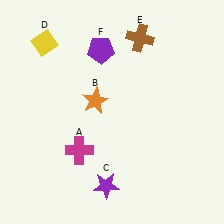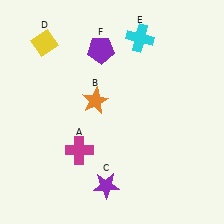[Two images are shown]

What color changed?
The cross (E) changed from brown in Image 1 to cyan in Image 2.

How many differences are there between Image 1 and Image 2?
There is 1 difference between the two images.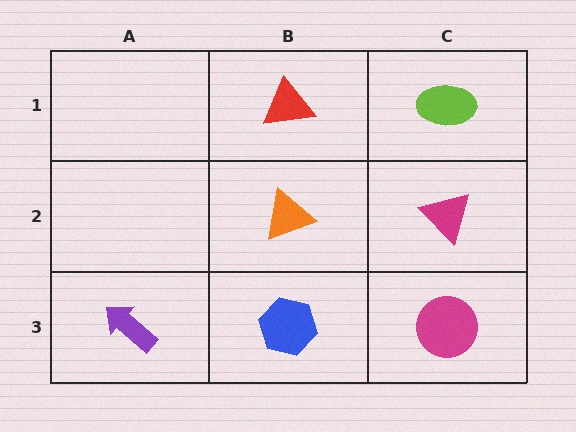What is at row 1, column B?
A red triangle.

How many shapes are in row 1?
2 shapes.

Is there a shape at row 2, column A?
No, that cell is empty.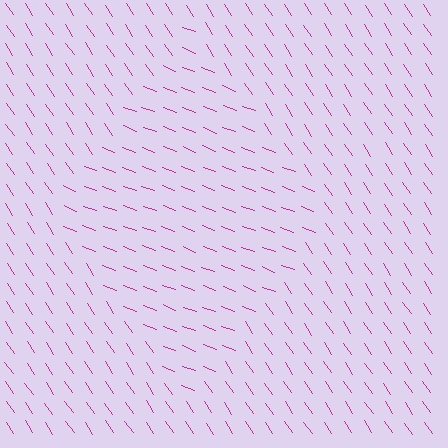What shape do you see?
I see a diamond.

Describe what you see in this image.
The image is filled with small magenta line segments. A diamond region in the image has lines oriented differently from the surrounding lines, creating a visible texture boundary.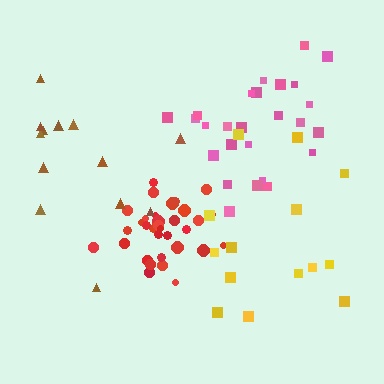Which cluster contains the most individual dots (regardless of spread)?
Red (34).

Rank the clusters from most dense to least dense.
red, pink, brown, yellow.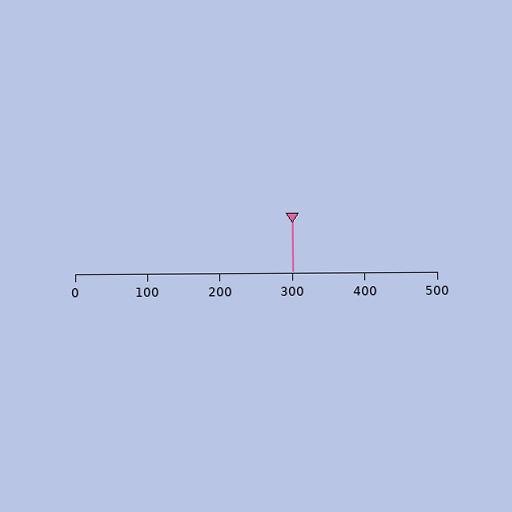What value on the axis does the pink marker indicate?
The marker indicates approximately 300.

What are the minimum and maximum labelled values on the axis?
The axis runs from 0 to 500.